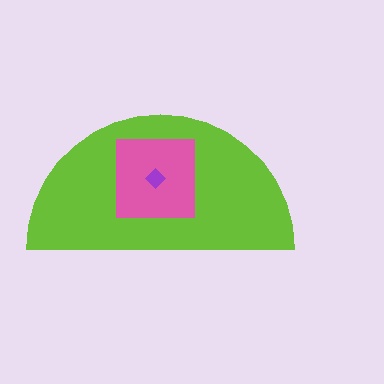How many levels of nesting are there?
3.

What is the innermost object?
The purple diamond.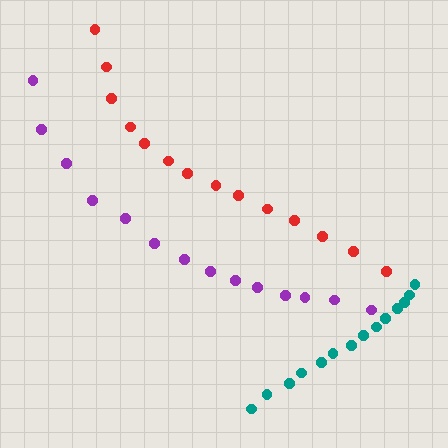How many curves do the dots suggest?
There are 3 distinct paths.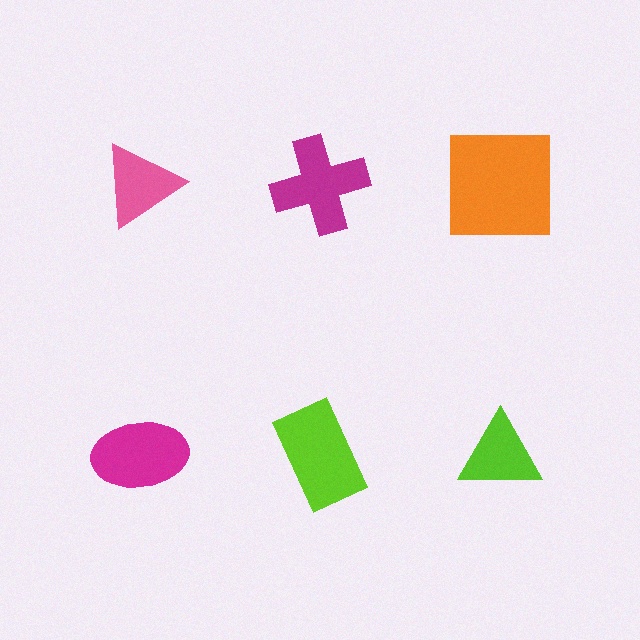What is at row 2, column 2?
A lime rectangle.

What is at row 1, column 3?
An orange square.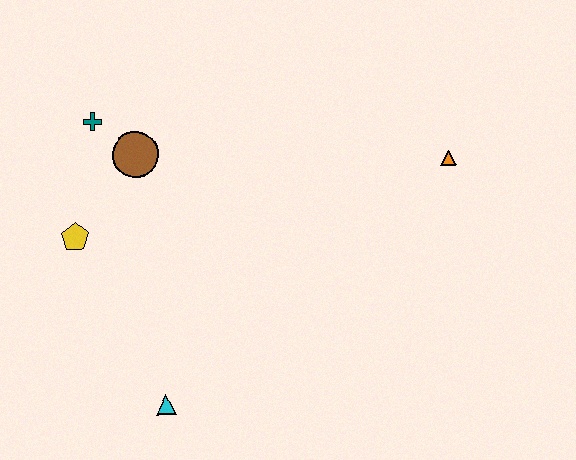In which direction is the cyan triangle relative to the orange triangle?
The cyan triangle is to the left of the orange triangle.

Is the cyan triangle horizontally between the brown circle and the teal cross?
No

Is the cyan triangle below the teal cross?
Yes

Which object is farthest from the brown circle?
The orange triangle is farthest from the brown circle.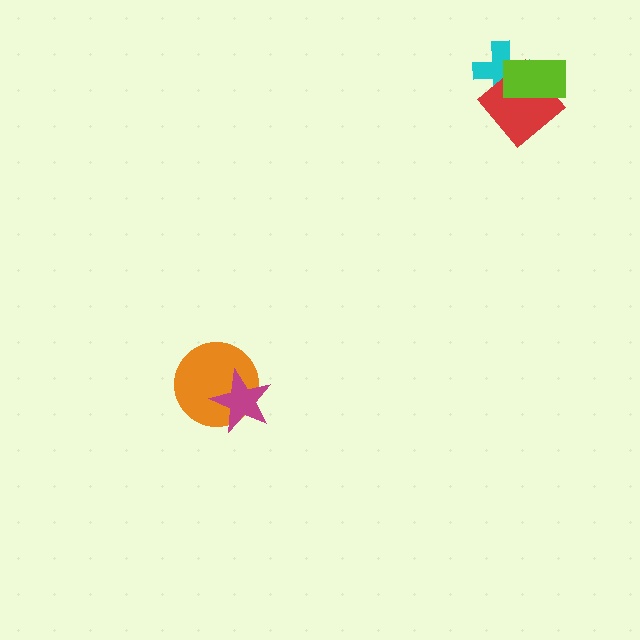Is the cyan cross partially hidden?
Yes, it is partially covered by another shape.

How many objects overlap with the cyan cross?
2 objects overlap with the cyan cross.